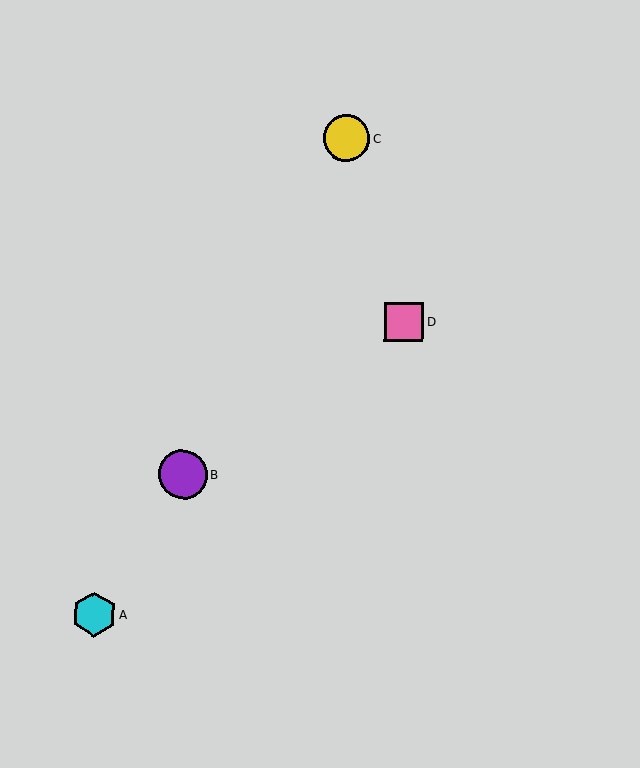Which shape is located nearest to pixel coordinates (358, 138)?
The yellow circle (labeled C) at (346, 138) is nearest to that location.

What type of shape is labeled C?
Shape C is a yellow circle.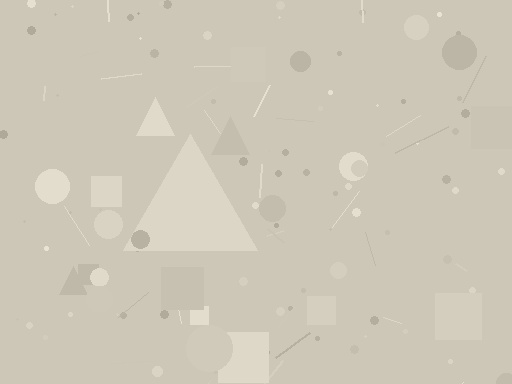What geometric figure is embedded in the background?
A triangle is embedded in the background.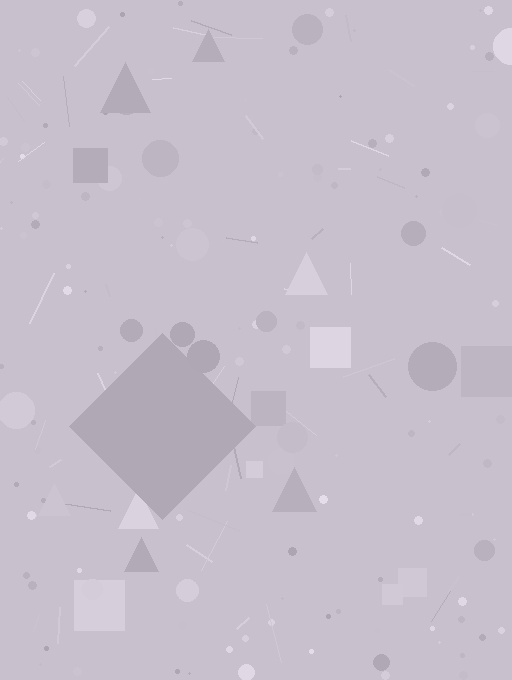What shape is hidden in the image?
A diamond is hidden in the image.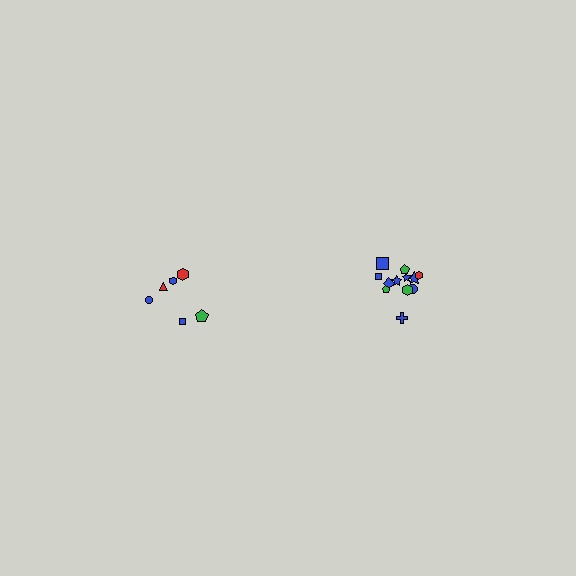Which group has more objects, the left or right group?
The right group.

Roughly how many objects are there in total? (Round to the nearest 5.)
Roughly 20 objects in total.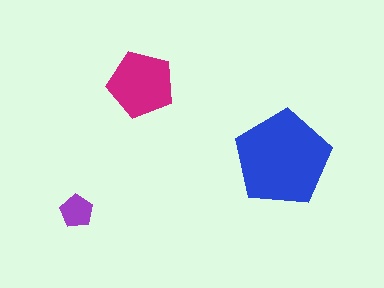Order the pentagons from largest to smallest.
the blue one, the magenta one, the purple one.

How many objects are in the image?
There are 3 objects in the image.